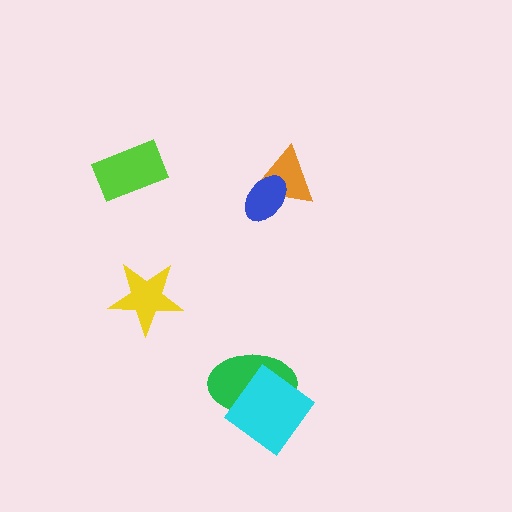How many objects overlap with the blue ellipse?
1 object overlaps with the blue ellipse.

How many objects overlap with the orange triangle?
1 object overlaps with the orange triangle.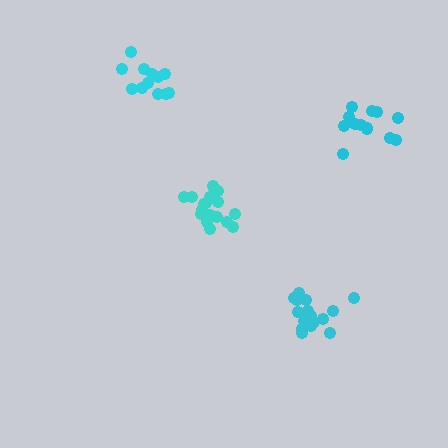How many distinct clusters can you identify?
There are 4 distinct clusters.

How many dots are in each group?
Group 1: 17 dots, Group 2: 18 dots, Group 3: 12 dots, Group 4: 12 dots (59 total).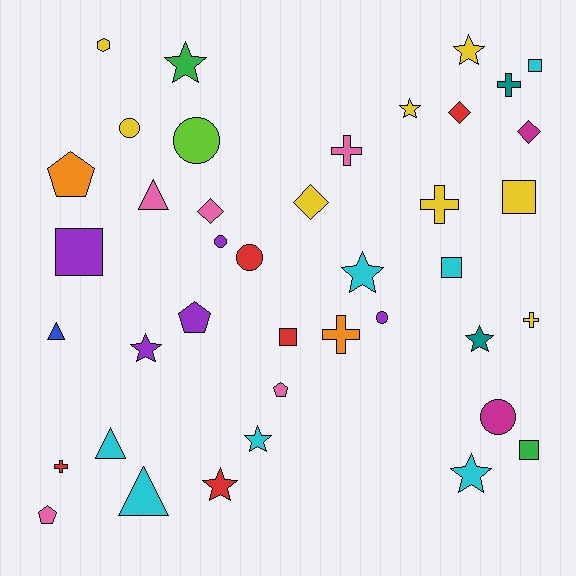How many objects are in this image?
There are 40 objects.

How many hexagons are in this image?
There is 1 hexagon.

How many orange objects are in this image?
There are 2 orange objects.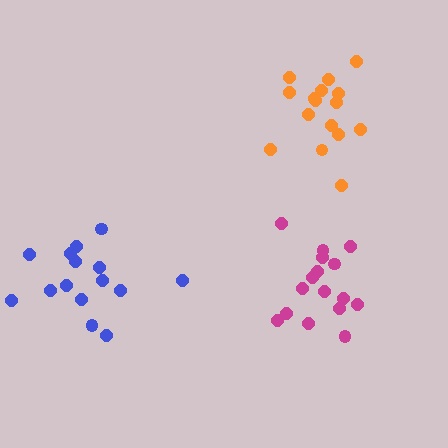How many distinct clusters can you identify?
There are 3 distinct clusters.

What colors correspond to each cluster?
The clusters are colored: magenta, blue, orange.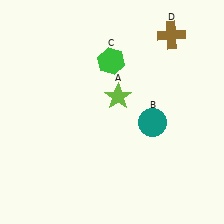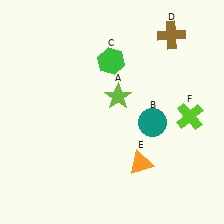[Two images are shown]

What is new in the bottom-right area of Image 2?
A lime cross (F) was added in the bottom-right area of Image 2.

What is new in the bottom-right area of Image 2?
An orange triangle (E) was added in the bottom-right area of Image 2.